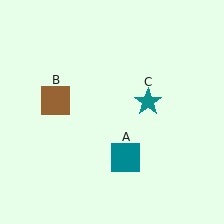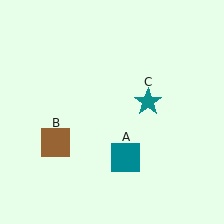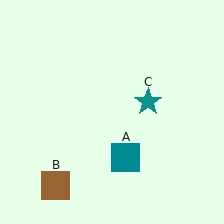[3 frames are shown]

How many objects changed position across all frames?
1 object changed position: brown square (object B).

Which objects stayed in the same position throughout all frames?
Teal square (object A) and teal star (object C) remained stationary.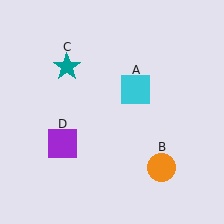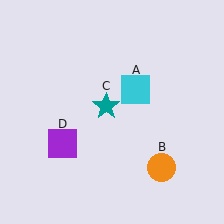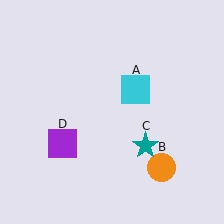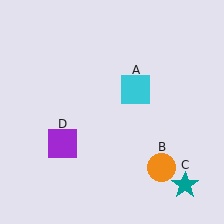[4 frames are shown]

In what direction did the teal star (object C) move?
The teal star (object C) moved down and to the right.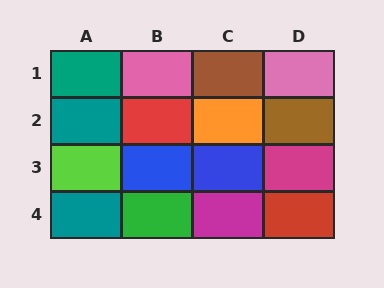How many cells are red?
2 cells are red.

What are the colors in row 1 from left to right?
Teal, pink, brown, pink.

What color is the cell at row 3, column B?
Blue.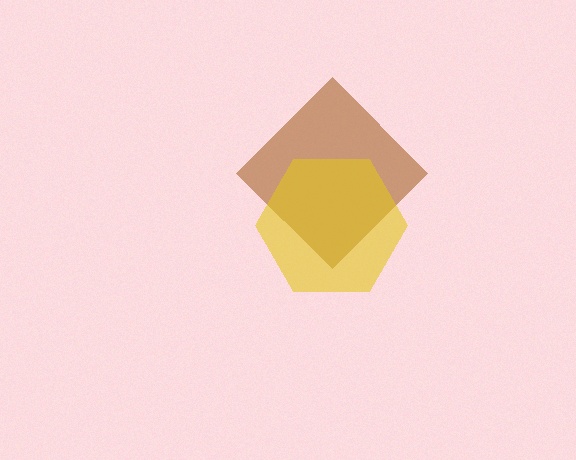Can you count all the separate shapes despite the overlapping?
Yes, there are 2 separate shapes.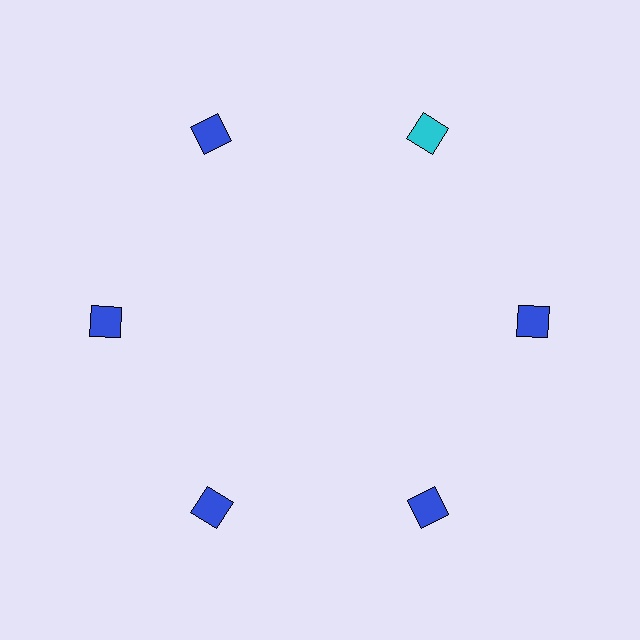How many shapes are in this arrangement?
There are 6 shapes arranged in a ring pattern.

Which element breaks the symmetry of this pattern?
The cyan diamond at roughly the 1 o'clock position breaks the symmetry. All other shapes are blue diamonds.